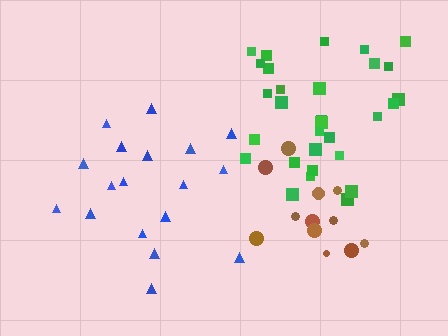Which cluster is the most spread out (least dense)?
Blue.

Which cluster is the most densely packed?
Brown.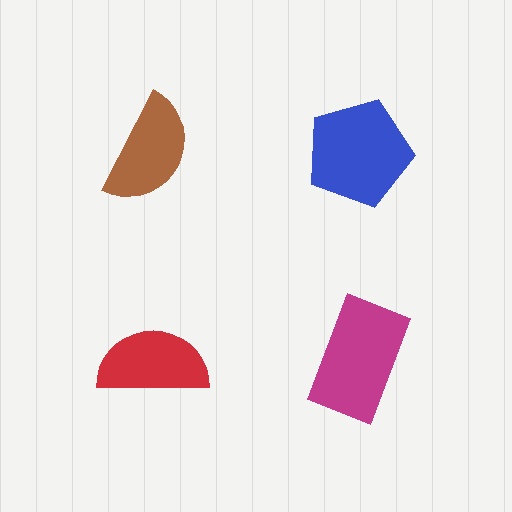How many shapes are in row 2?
2 shapes.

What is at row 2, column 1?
A red semicircle.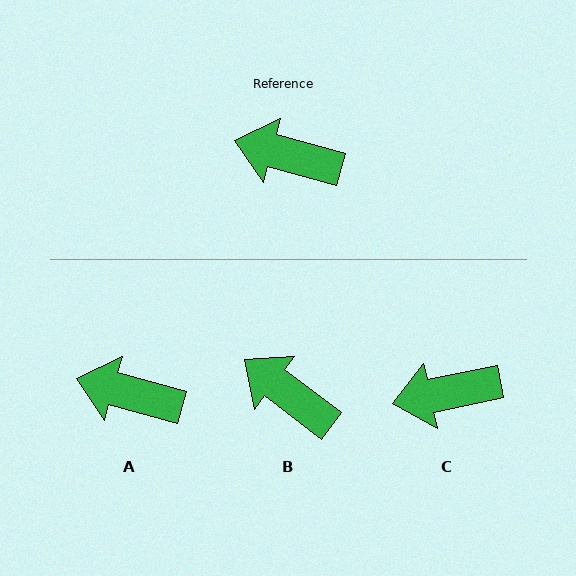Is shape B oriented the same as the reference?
No, it is off by about 22 degrees.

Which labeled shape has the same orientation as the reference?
A.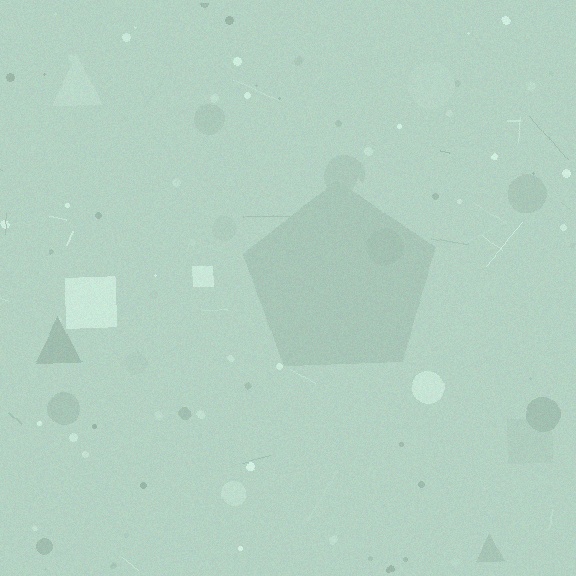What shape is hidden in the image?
A pentagon is hidden in the image.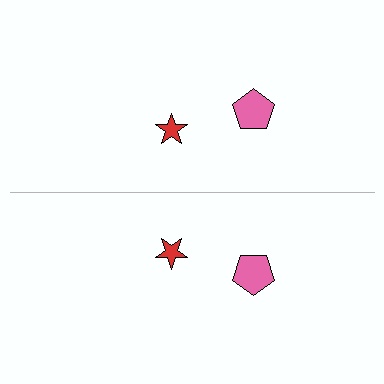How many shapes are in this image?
There are 4 shapes in this image.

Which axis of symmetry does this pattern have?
The pattern has a horizontal axis of symmetry running through the center of the image.